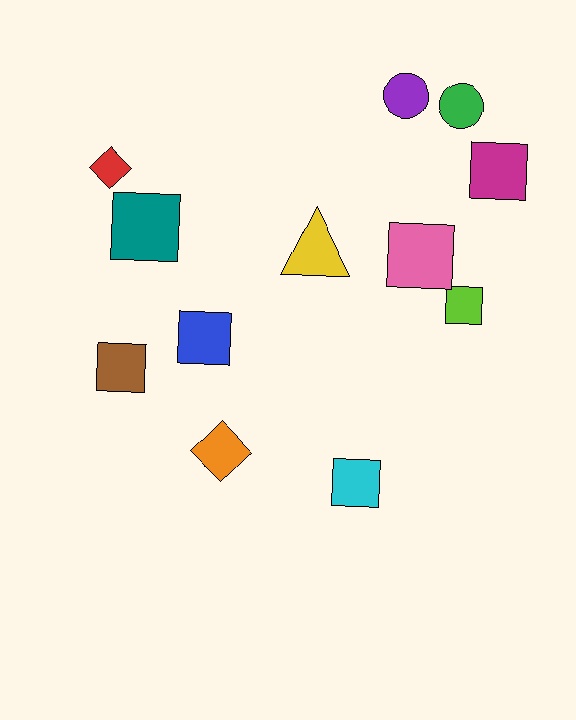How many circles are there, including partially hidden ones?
There are 2 circles.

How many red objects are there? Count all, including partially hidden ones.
There is 1 red object.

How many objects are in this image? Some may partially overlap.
There are 12 objects.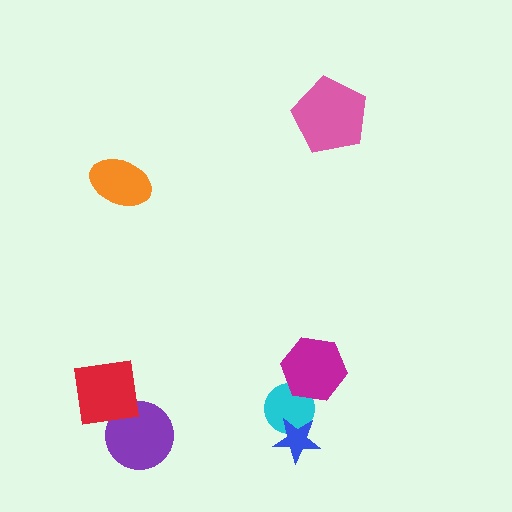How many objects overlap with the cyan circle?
2 objects overlap with the cyan circle.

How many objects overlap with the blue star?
1 object overlaps with the blue star.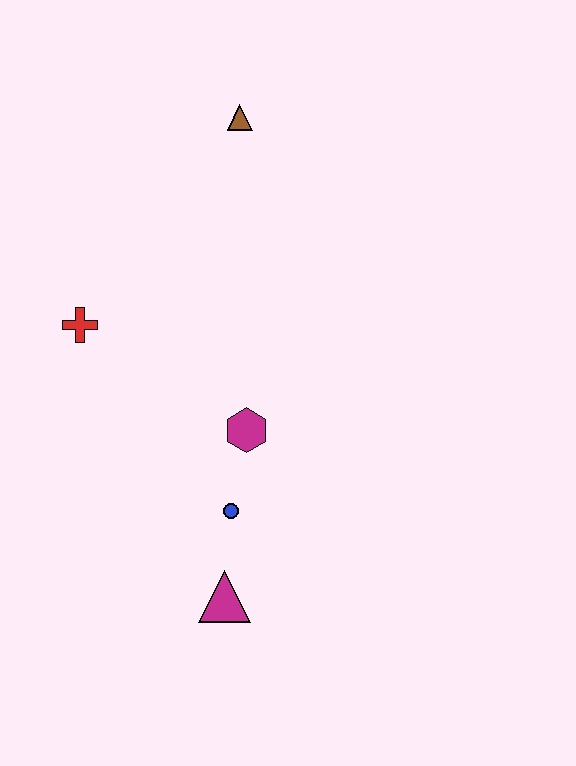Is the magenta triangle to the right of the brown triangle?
No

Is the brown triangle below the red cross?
No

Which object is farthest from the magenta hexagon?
The brown triangle is farthest from the magenta hexagon.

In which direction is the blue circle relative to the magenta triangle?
The blue circle is above the magenta triangle.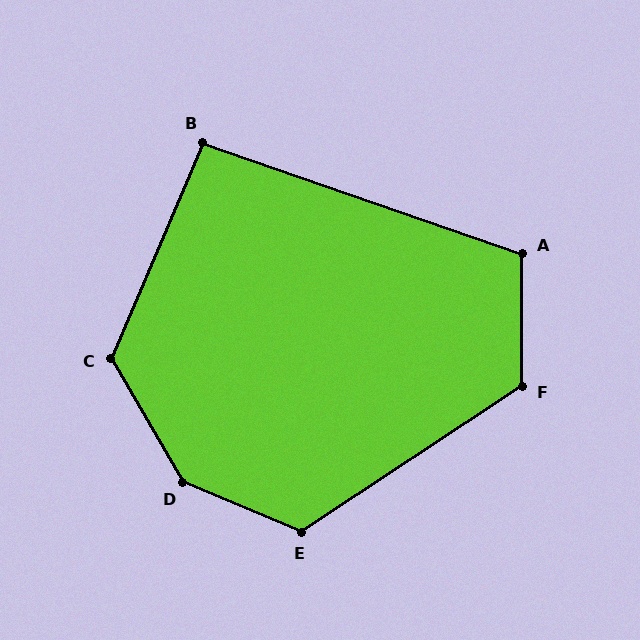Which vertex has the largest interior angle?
D, at approximately 143 degrees.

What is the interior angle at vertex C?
Approximately 127 degrees (obtuse).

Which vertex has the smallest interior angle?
B, at approximately 94 degrees.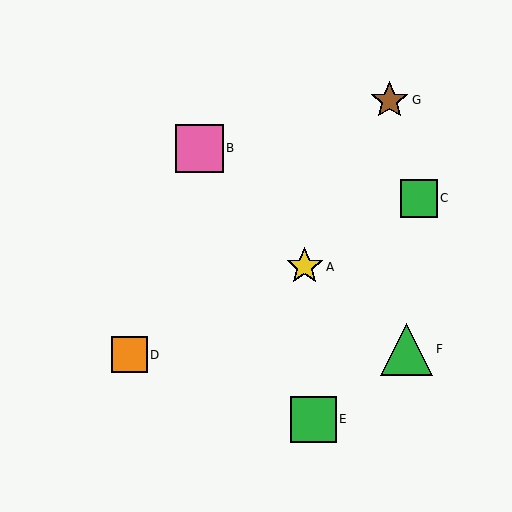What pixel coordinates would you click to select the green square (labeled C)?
Click at (419, 198) to select the green square C.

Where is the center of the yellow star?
The center of the yellow star is at (305, 267).